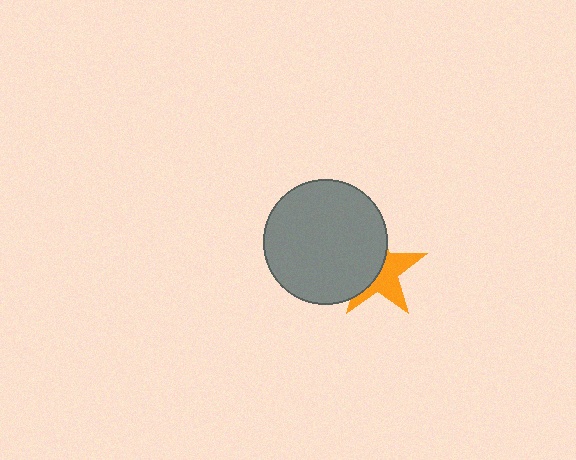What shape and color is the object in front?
The object in front is a gray circle.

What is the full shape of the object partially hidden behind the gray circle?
The partially hidden object is an orange star.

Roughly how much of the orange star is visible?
About half of it is visible (roughly 49%).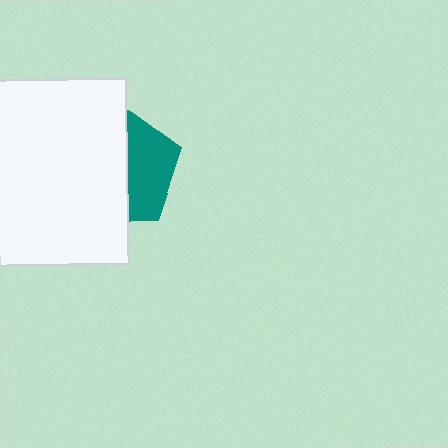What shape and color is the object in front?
The object in front is a white rectangle.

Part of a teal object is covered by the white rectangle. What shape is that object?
It is a pentagon.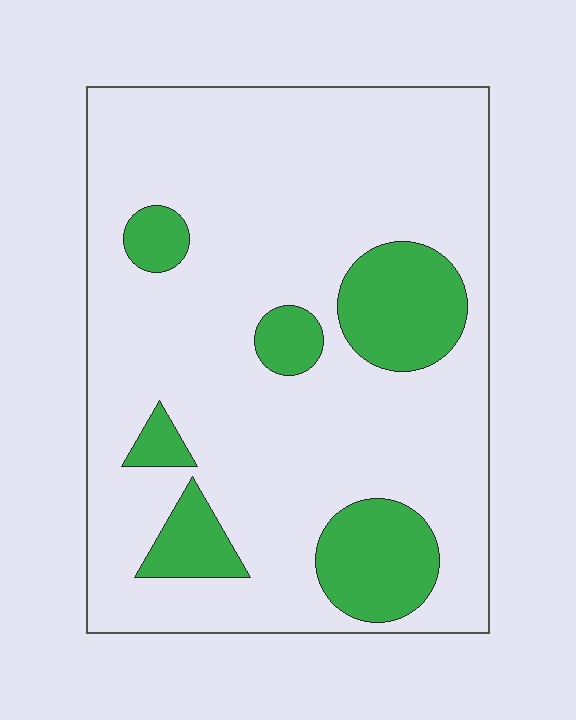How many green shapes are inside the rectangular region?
6.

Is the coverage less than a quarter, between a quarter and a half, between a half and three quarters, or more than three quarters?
Less than a quarter.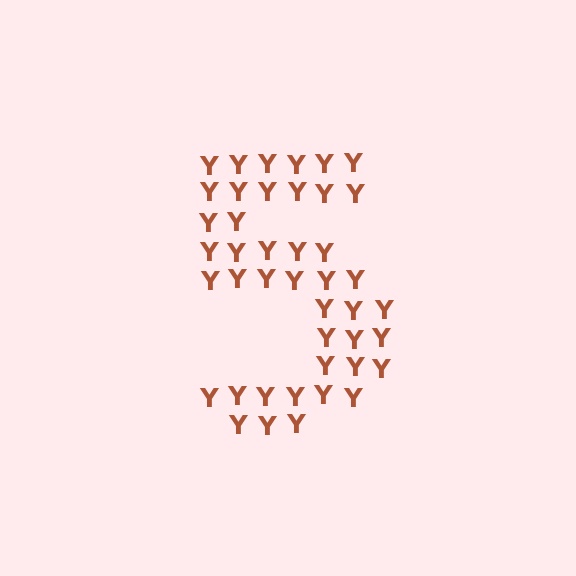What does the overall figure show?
The overall figure shows the digit 5.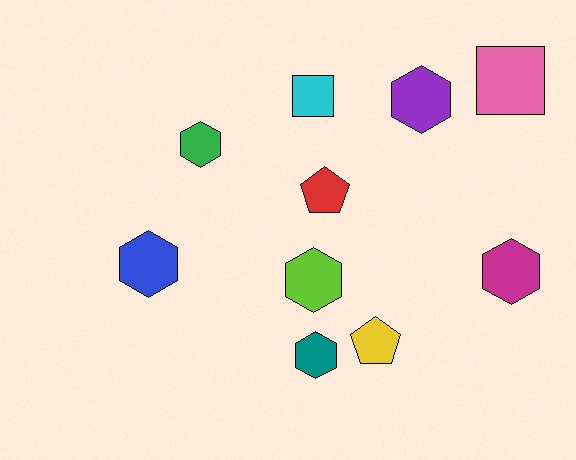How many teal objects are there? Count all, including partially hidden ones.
There is 1 teal object.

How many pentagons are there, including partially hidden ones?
There are 2 pentagons.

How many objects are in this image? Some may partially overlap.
There are 10 objects.